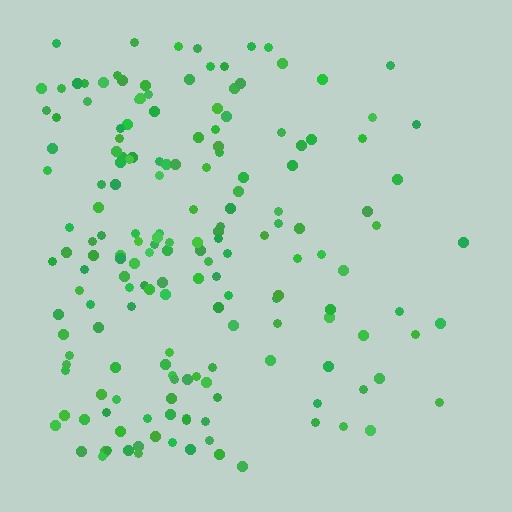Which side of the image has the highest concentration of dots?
The left.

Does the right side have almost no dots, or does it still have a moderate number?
Still a moderate number, just noticeably fewer than the left.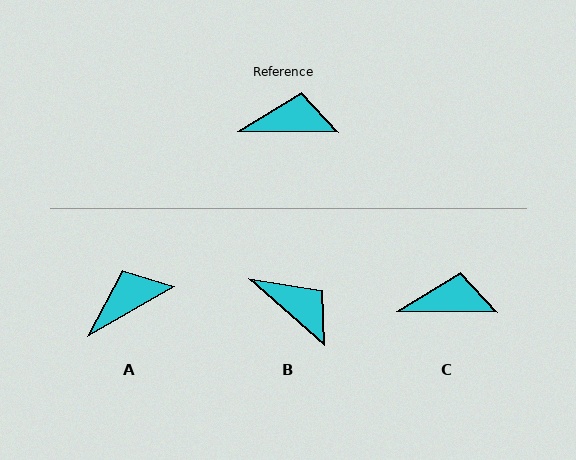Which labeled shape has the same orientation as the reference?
C.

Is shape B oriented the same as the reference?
No, it is off by about 41 degrees.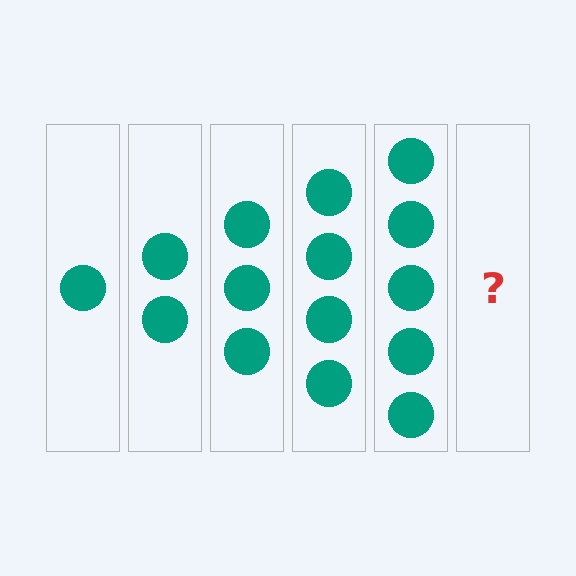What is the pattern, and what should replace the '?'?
The pattern is that each step adds one more circle. The '?' should be 6 circles.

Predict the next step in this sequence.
The next step is 6 circles.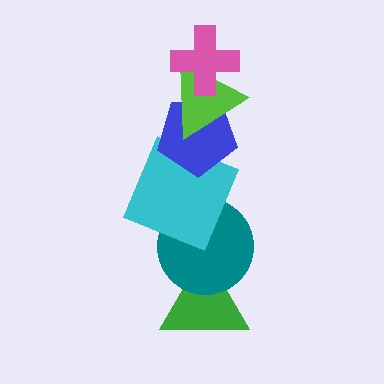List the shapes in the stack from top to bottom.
From top to bottom: the pink cross, the lime triangle, the blue pentagon, the cyan square, the teal circle, the green triangle.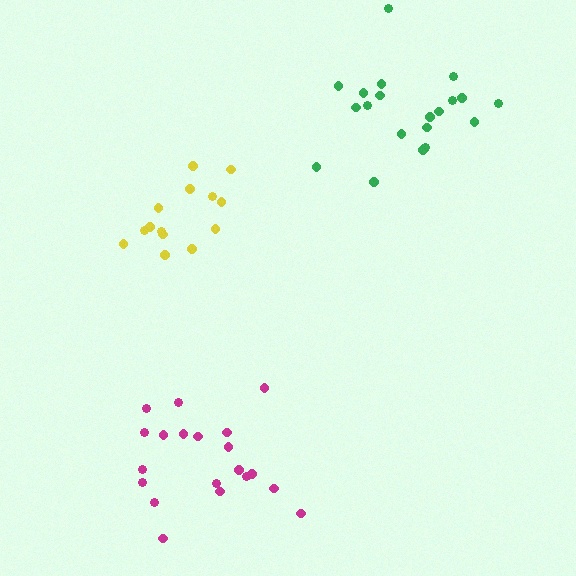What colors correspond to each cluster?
The clusters are colored: yellow, magenta, green.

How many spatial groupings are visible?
There are 3 spatial groupings.